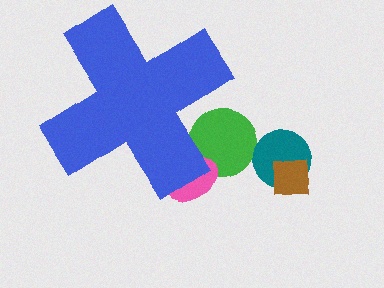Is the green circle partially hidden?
Yes, the green circle is partially hidden behind the blue cross.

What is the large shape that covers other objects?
A blue cross.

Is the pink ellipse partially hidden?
Yes, the pink ellipse is partially hidden behind the blue cross.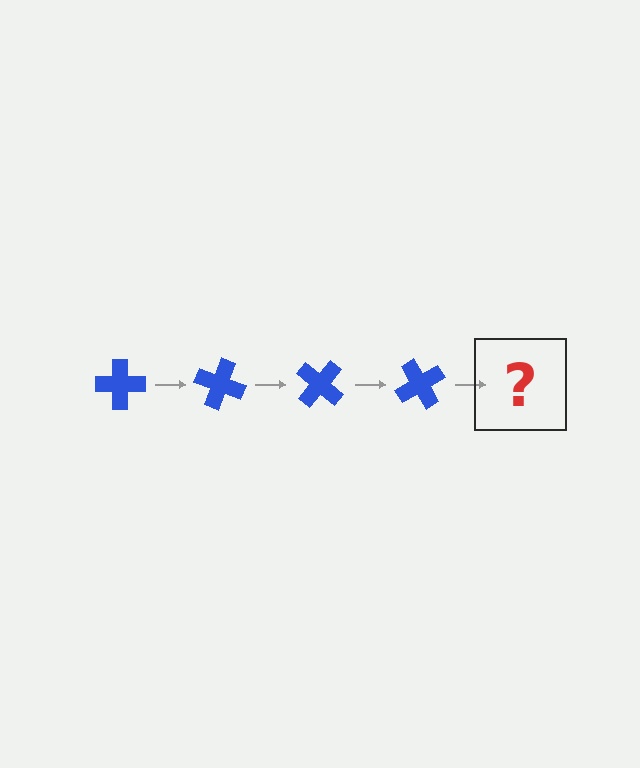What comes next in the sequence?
The next element should be a blue cross rotated 80 degrees.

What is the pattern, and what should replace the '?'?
The pattern is that the cross rotates 20 degrees each step. The '?' should be a blue cross rotated 80 degrees.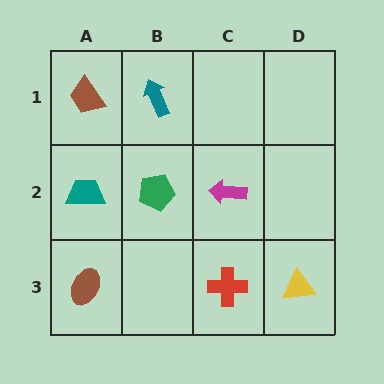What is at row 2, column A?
A teal trapezoid.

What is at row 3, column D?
A yellow triangle.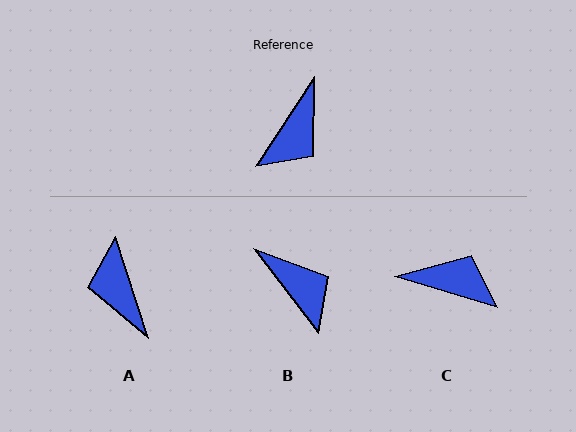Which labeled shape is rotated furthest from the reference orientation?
A, about 128 degrees away.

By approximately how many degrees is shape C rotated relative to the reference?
Approximately 106 degrees counter-clockwise.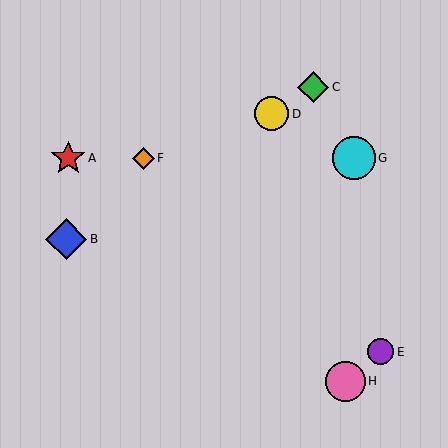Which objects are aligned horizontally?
Objects A, F, G are aligned horizontally.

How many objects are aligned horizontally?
3 objects (A, F, G) are aligned horizontally.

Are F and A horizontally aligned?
Yes, both are at y≈158.